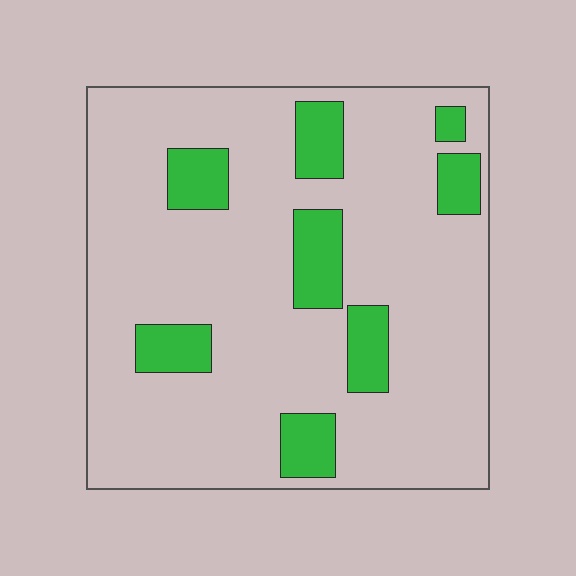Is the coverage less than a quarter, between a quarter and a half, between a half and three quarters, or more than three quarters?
Less than a quarter.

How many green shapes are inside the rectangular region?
8.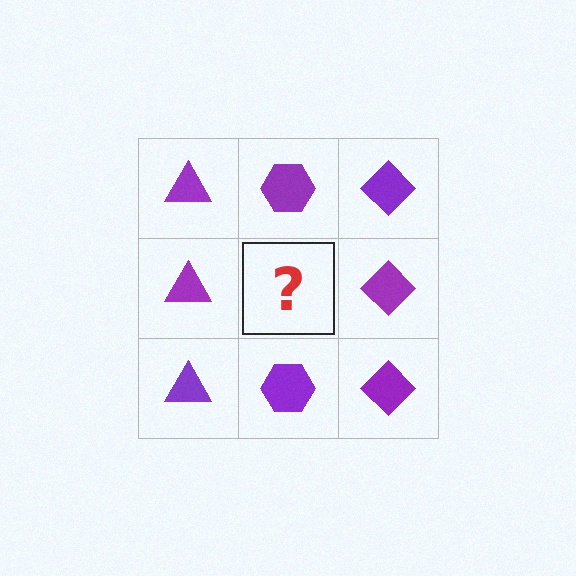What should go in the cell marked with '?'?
The missing cell should contain a purple hexagon.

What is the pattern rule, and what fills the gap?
The rule is that each column has a consistent shape. The gap should be filled with a purple hexagon.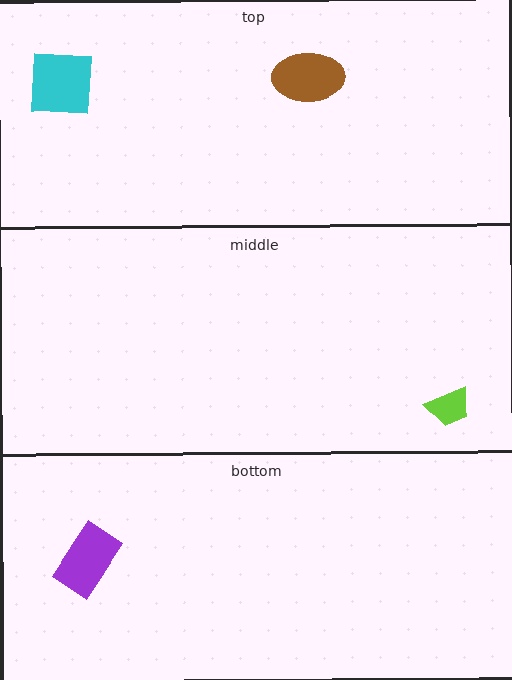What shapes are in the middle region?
The lime trapezoid.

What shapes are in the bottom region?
The purple rectangle.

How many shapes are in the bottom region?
1.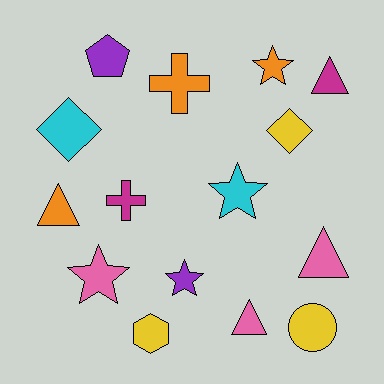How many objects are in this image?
There are 15 objects.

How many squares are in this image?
There are no squares.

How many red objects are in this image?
There are no red objects.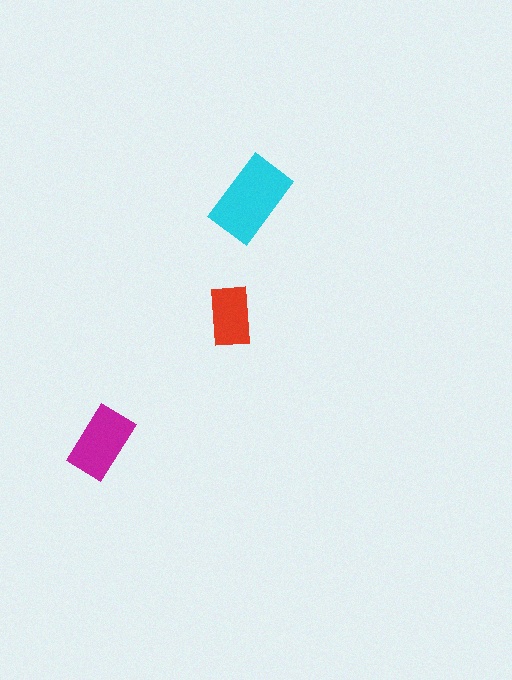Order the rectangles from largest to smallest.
the cyan one, the magenta one, the red one.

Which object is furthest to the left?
The magenta rectangle is leftmost.